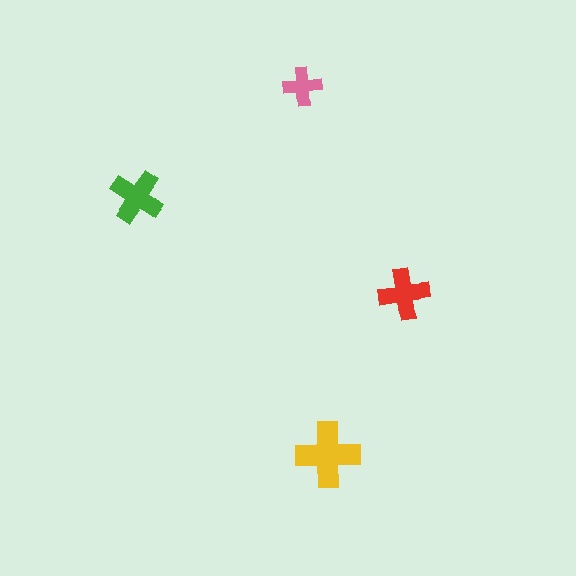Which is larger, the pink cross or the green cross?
The green one.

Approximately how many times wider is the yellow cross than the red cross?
About 1.5 times wider.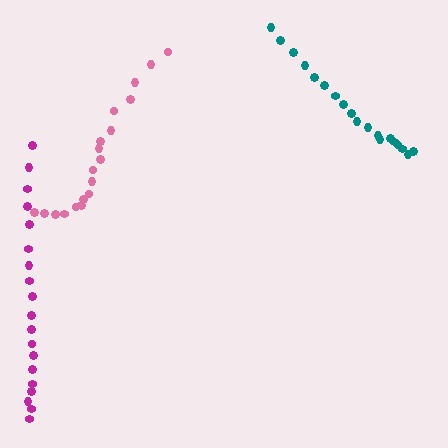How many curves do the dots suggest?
There are 3 distinct paths.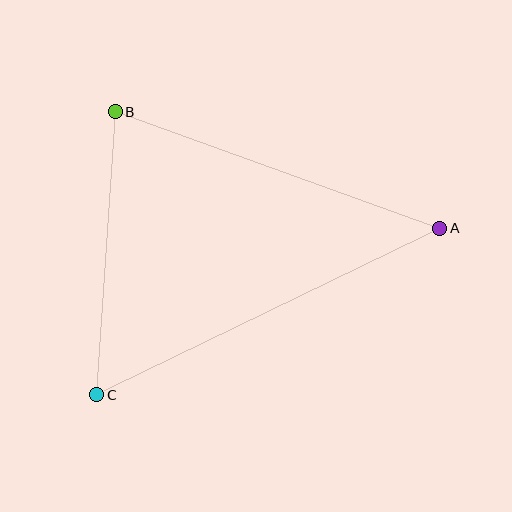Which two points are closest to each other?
Points B and C are closest to each other.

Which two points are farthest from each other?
Points A and C are farthest from each other.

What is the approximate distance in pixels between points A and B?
The distance between A and B is approximately 345 pixels.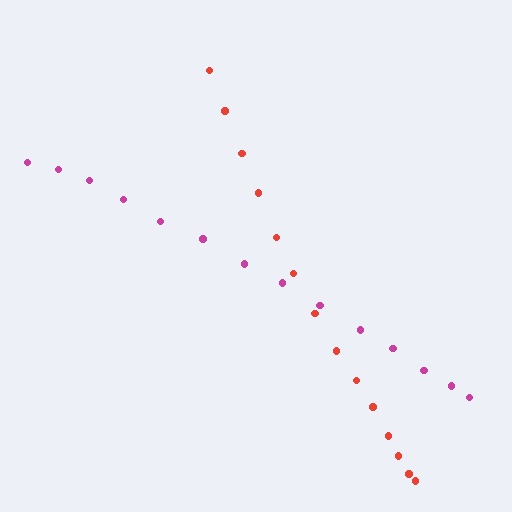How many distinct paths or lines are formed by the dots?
There are 2 distinct paths.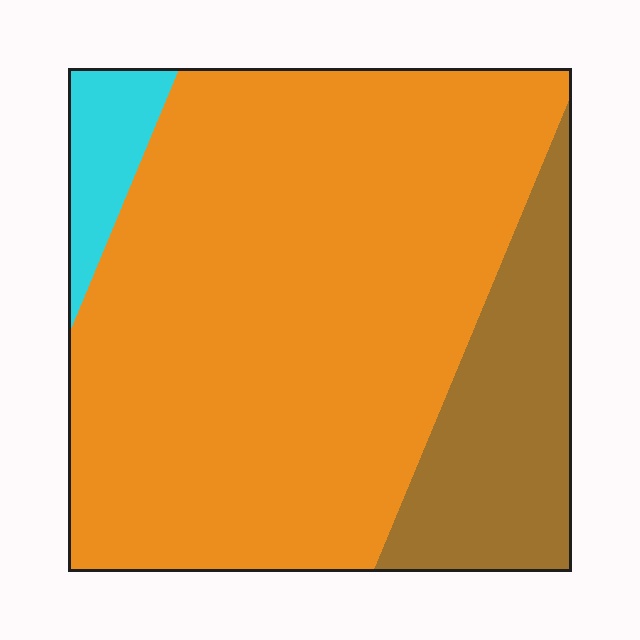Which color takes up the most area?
Orange, at roughly 75%.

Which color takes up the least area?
Cyan, at roughly 5%.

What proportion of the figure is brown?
Brown takes up about one fifth (1/5) of the figure.